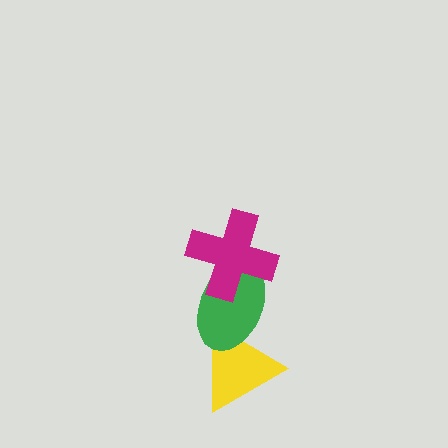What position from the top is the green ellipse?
The green ellipse is 2nd from the top.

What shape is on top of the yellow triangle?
The green ellipse is on top of the yellow triangle.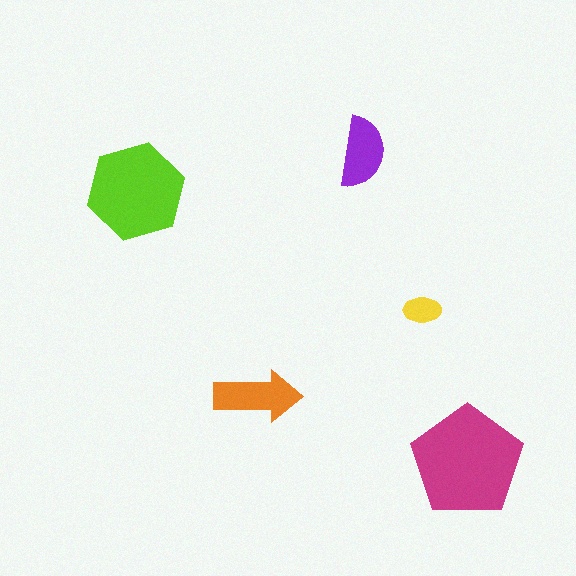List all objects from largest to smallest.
The magenta pentagon, the lime hexagon, the orange arrow, the purple semicircle, the yellow ellipse.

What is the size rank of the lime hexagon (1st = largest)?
2nd.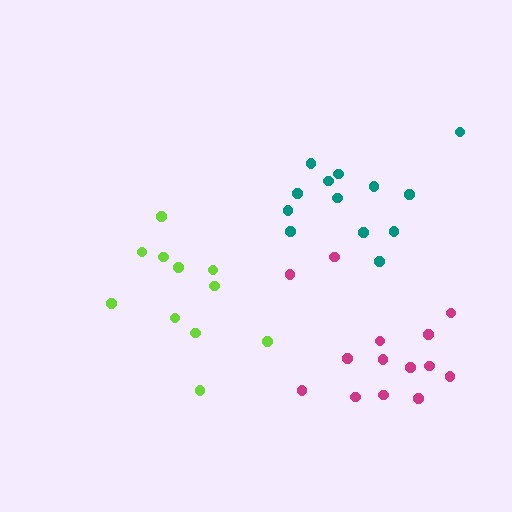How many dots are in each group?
Group 1: 13 dots, Group 2: 11 dots, Group 3: 14 dots (38 total).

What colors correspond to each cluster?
The clusters are colored: teal, lime, magenta.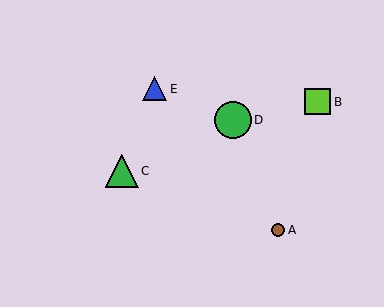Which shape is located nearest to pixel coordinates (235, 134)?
The green circle (labeled D) at (233, 120) is nearest to that location.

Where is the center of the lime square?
The center of the lime square is at (318, 102).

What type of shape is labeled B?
Shape B is a lime square.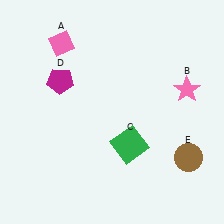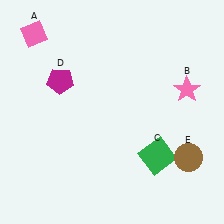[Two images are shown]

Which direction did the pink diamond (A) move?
The pink diamond (A) moved left.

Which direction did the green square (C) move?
The green square (C) moved right.